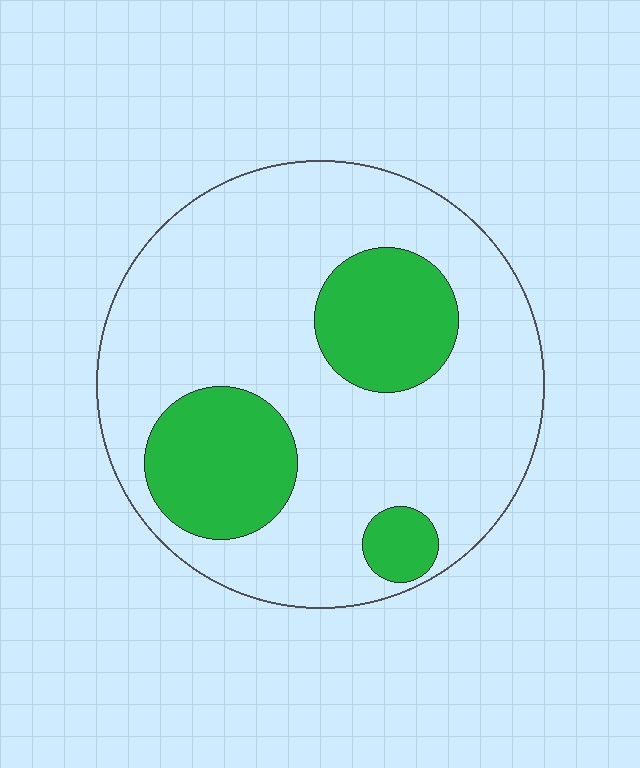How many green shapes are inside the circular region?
3.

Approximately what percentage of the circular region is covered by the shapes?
Approximately 25%.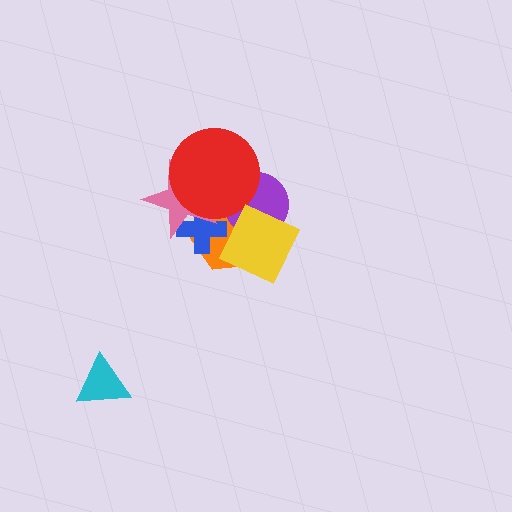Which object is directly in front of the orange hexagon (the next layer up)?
The purple circle is directly in front of the orange hexagon.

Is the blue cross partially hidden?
Yes, it is partially covered by another shape.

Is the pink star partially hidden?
Yes, it is partially covered by another shape.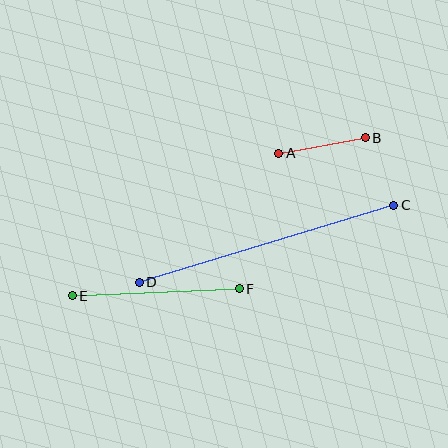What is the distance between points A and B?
The distance is approximately 88 pixels.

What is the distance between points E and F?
The distance is approximately 167 pixels.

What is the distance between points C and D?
The distance is approximately 266 pixels.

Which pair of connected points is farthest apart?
Points C and D are farthest apart.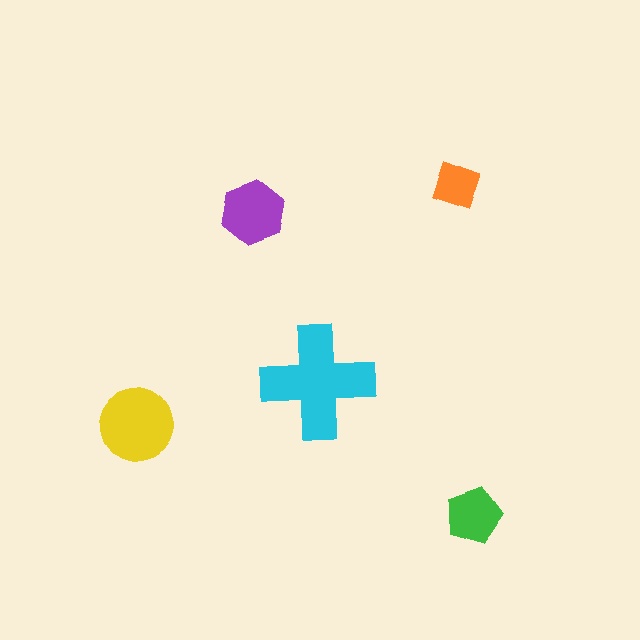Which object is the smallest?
The orange diamond.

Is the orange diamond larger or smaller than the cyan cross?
Smaller.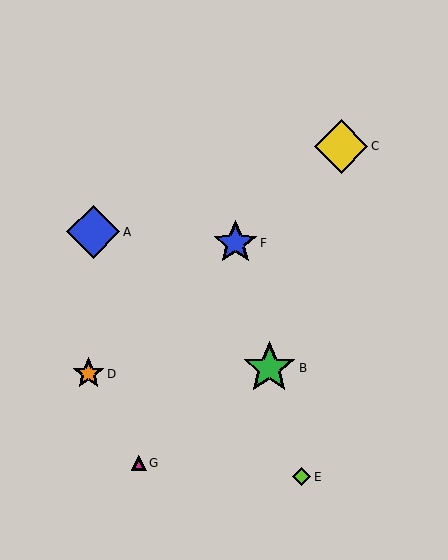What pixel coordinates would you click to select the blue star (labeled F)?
Click at (235, 243) to select the blue star F.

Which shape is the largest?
The yellow diamond (labeled C) is the largest.